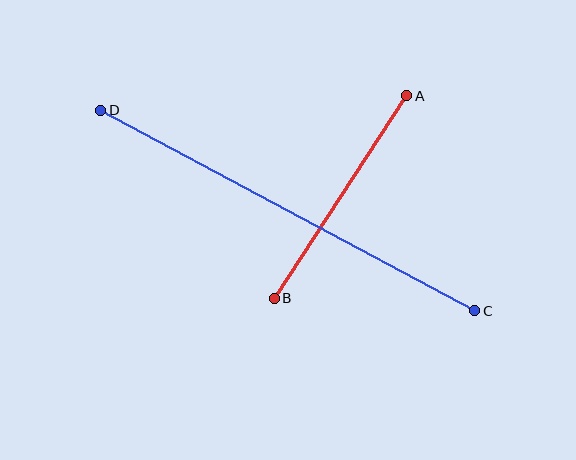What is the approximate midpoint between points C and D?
The midpoint is at approximately (288, 211) pixels.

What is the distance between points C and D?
The distance is approximately 424 pixels.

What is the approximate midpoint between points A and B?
The midpoint is at approximately (340, 197) pixels.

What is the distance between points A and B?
The distance is approximately 242 pixels.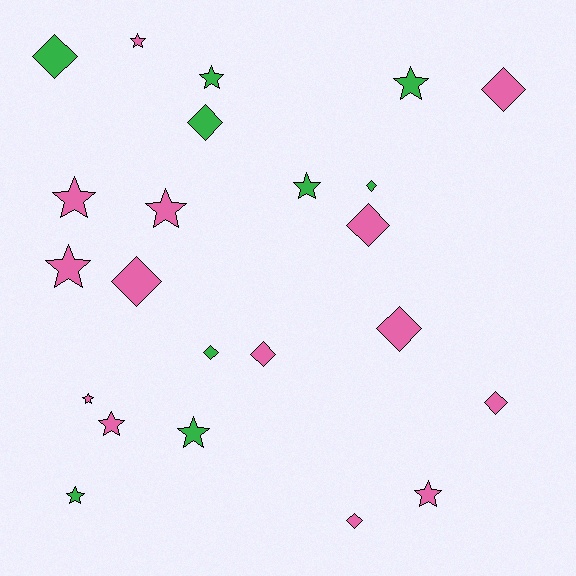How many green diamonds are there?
There are 4 green diamonds.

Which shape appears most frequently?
Star, with 12 objects.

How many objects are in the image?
There are 23 objects.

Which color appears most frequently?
Pink, with 14 objects.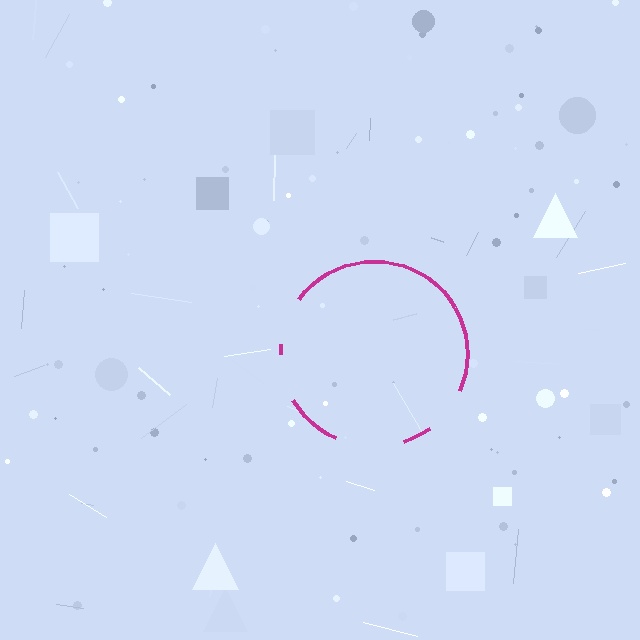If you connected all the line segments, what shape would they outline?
They would outline a circle.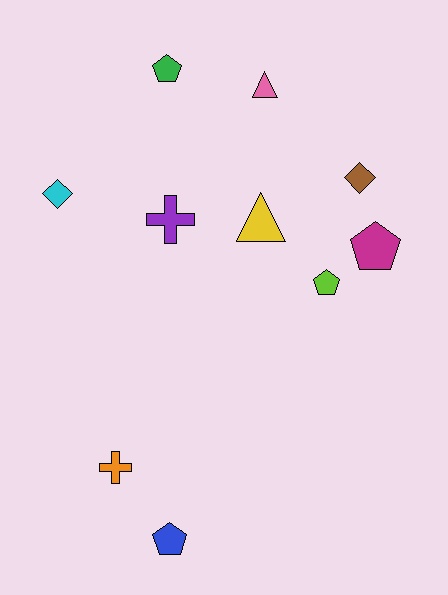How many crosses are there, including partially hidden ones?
There are 2 crosses.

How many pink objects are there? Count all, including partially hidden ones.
There is 1 pink object.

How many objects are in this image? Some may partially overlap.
There are 10 objects.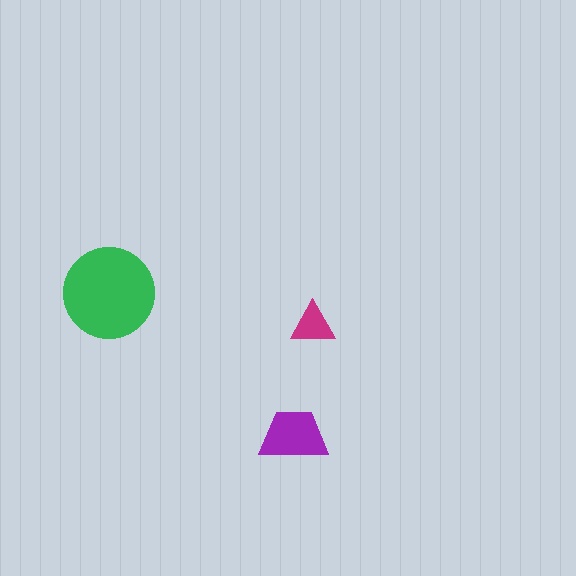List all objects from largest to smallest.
The green circle, the purple trapezoid, the magenta triangle.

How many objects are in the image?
There are 3 objects in the image.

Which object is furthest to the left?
The green circle is leftmost.